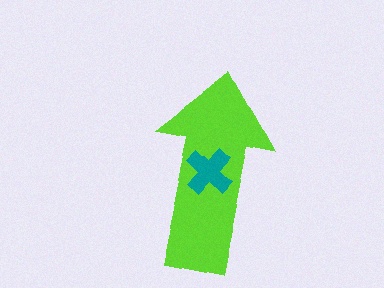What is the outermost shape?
The lime arrow.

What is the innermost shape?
The teal cross.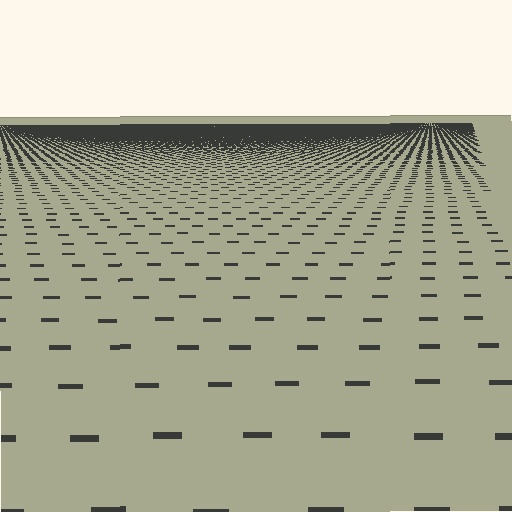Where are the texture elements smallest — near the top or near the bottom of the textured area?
Near the top.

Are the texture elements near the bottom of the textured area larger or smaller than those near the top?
Larger. Near the bottom, elements are closer to the viewer and appear at a bigger on-screen size.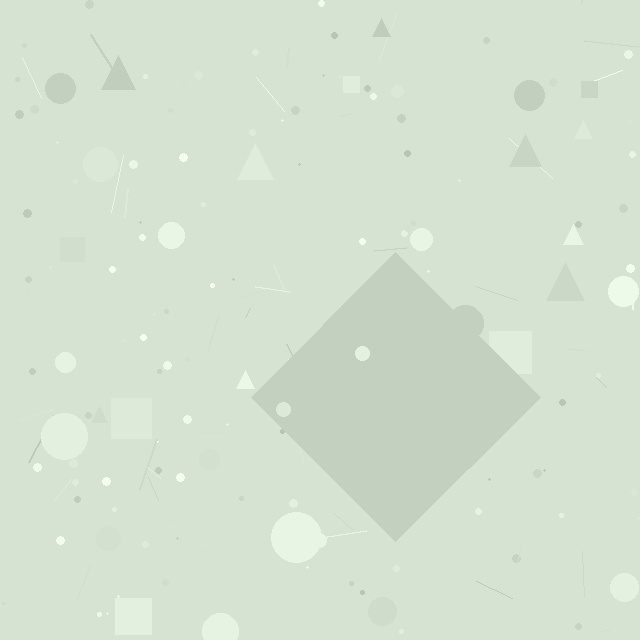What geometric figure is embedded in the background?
A diamond is embedded in the background.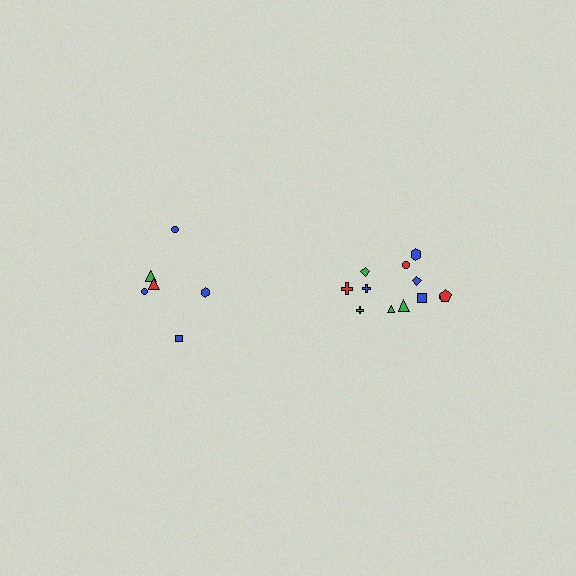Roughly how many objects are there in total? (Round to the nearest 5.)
Roughly 20 objects in total.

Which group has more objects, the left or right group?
The right group.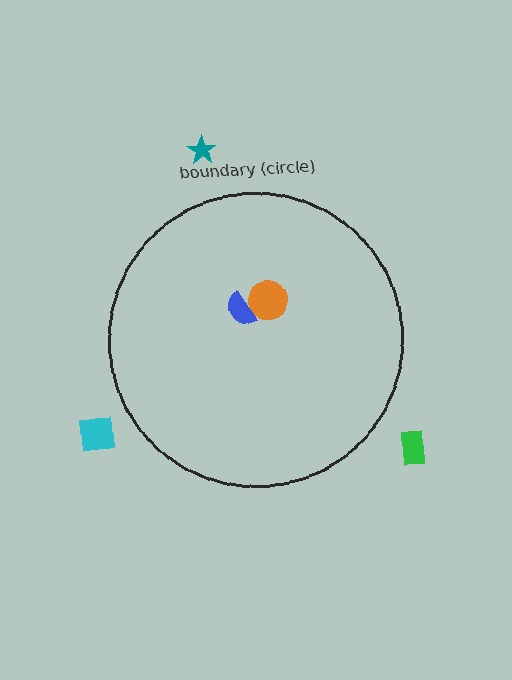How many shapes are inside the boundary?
2 inside, 3 outside.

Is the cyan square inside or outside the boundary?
Outside.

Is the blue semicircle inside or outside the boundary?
Inside.